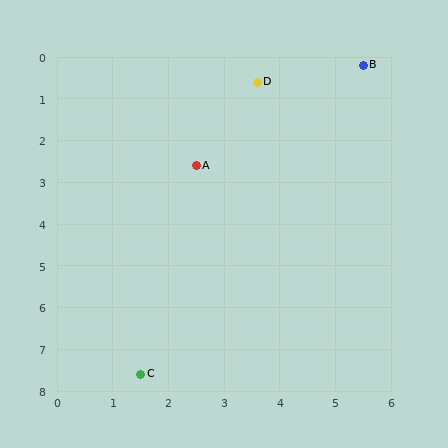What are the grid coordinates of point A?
Point A is at approximately (2.5, 2.6).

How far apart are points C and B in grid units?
Points C and B are about 8.4 grid units apart.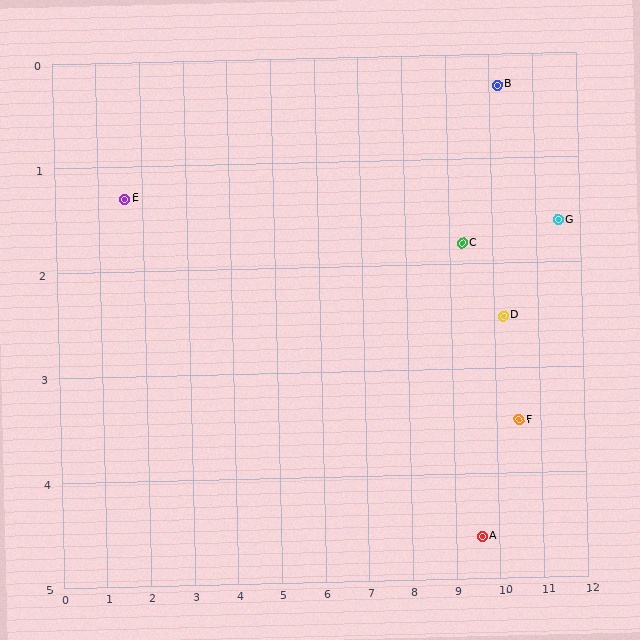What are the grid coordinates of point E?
Point E is at approximately (1.6, 1.3).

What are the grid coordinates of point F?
Point F is at approximately (10.5, 3.5).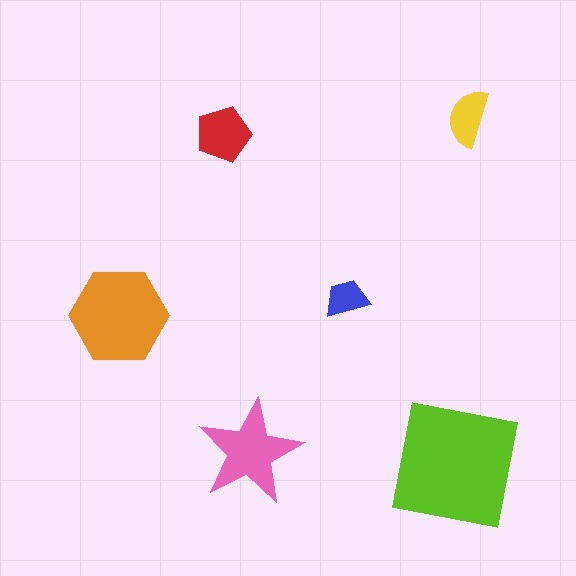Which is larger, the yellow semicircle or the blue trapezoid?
The yellow semicircle.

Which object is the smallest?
The blue trapezoid.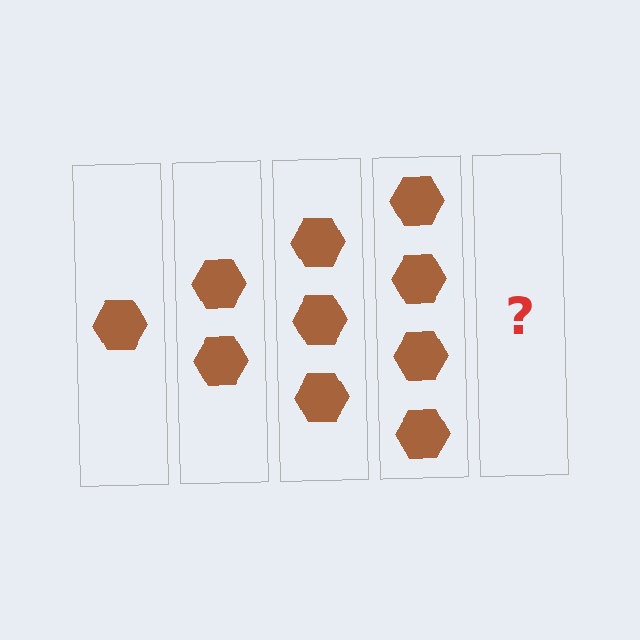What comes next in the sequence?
The next element should be 5 hexagons.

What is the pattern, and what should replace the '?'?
The pattern is that each step adds one more hexagon. The '?' should be 5 hexagons.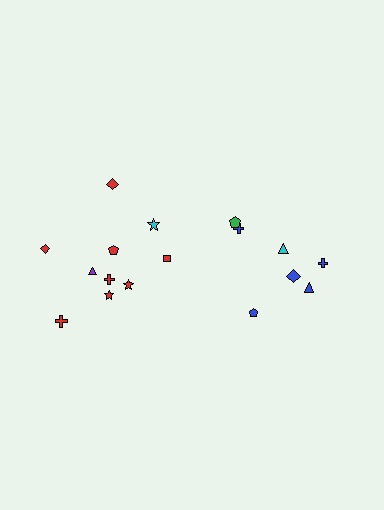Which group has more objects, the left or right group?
The left group.